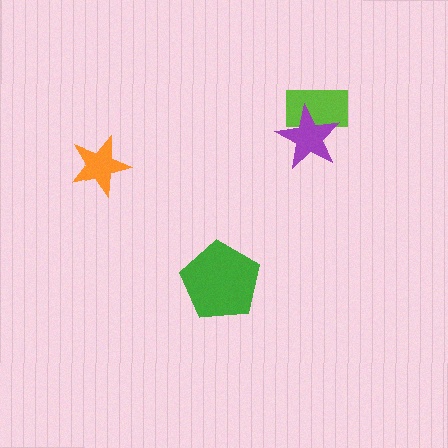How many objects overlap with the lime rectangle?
1 object overlaps with the lime rectangle.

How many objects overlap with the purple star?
1 object overlaps with the purple star.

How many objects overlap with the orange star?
0 objects overlap with the orange star.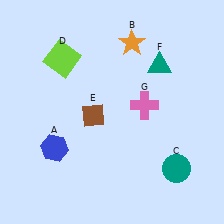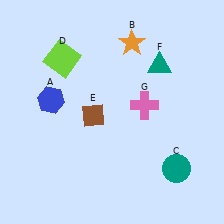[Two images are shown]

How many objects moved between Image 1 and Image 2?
1 object moved between the two images.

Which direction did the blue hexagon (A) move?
The blue hexagon (A) moved up.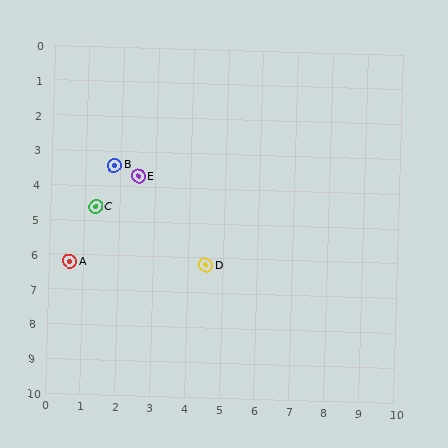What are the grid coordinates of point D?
Point D is at approximately (4.5, 6.2).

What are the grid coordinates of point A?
Point A is at approximately (0.6, 6.2).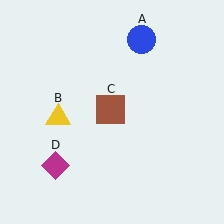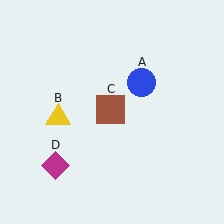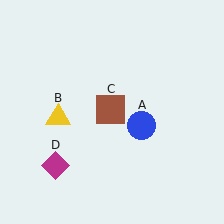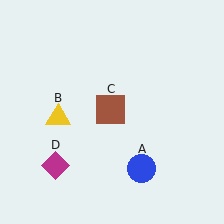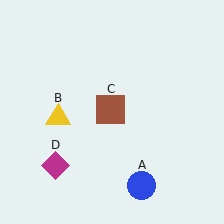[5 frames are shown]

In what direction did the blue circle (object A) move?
The blue circle (object A) moved down.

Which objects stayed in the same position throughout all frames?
Yellow triangle (object B) and brown square (object C) and magenta diamond (object D) remained stationary.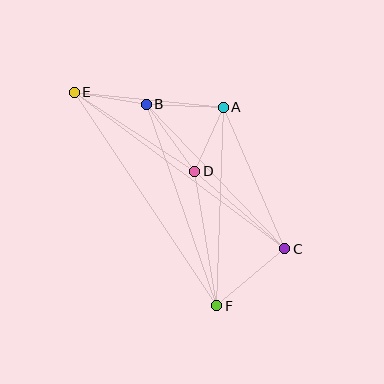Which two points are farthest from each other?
Points C and E are farthest from each other.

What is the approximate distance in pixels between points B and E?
The distance between B and E is approximately 73 pixels.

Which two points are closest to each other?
Points A and D are closest to each other.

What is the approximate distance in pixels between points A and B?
The distance between A and B is approximately 77 pixels.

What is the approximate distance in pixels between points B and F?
The distance between B and F is approximately 214 pixels.